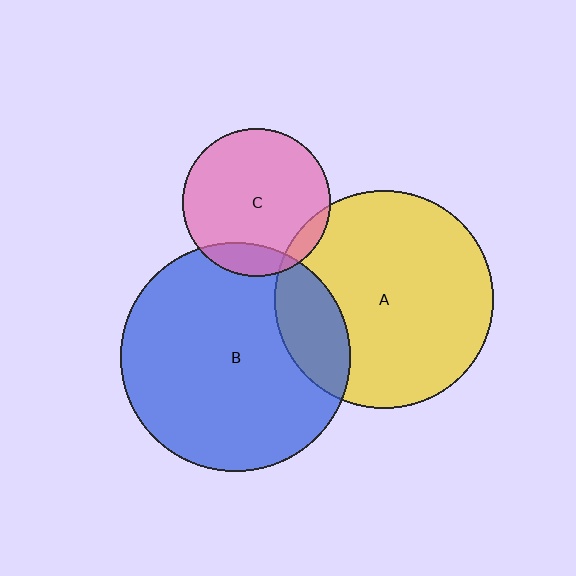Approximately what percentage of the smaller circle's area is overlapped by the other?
Approximately 15%.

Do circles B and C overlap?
Yes.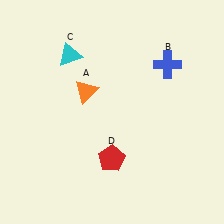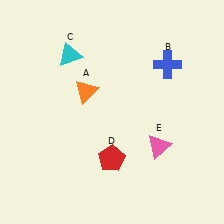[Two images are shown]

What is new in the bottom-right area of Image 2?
A pink triangle (E) was added in the bottom-right area of Image 2.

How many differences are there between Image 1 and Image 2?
There is 1 difference between the two images.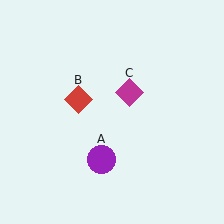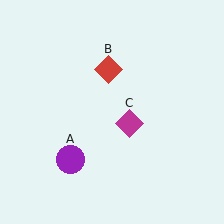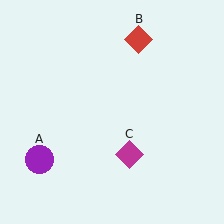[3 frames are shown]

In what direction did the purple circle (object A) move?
The purple circle (object A) moved left.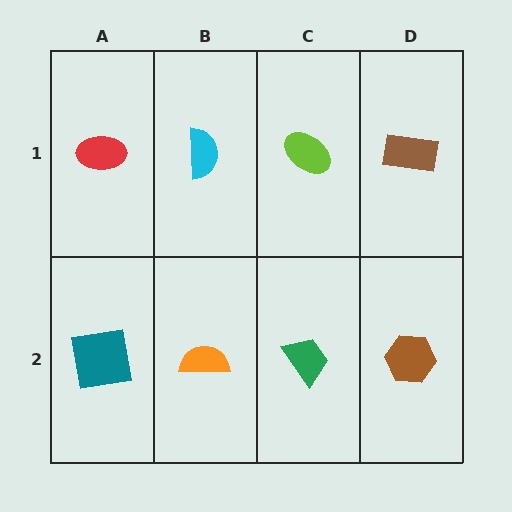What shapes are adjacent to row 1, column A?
A teal square (row 2, column A), a cyan semicircle (row 1, column B).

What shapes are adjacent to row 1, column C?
A green trapezoid (row 2, column C), a cyan semicircle (row 1, column B), a brown rectangle (row 1, column D).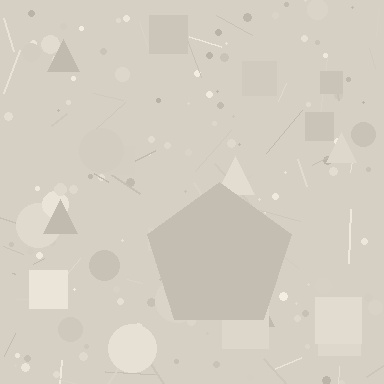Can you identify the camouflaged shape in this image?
The camouflaged shape is a pentagon.